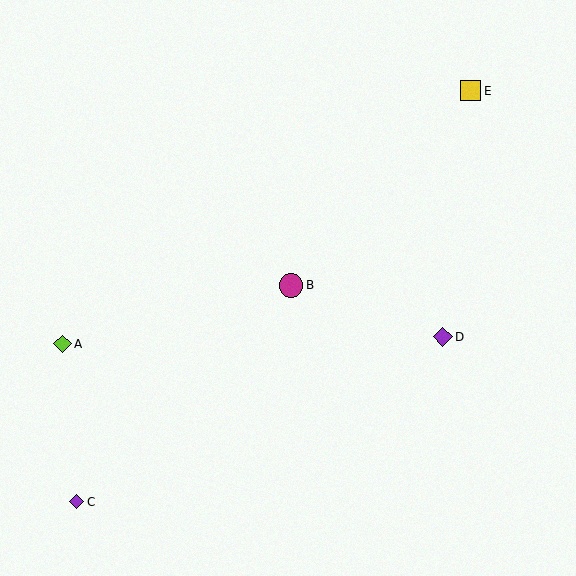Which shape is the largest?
The magenta circle (labeled B) is the largest.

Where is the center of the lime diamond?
The center of the lime diamond is at (63, 344).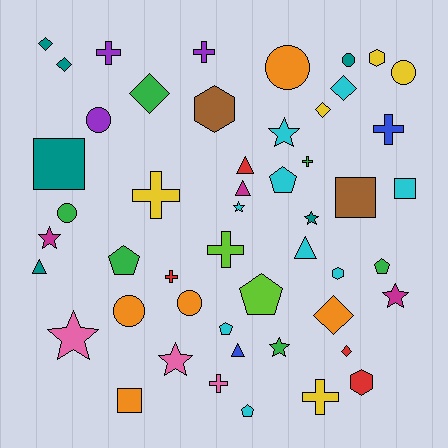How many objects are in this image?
There are 50 objects.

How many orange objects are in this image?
There are 5 orange objects.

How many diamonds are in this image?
There are 7 diamonds.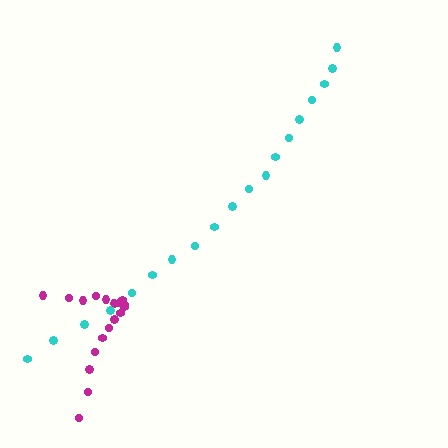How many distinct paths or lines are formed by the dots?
There are 2 distinct paths.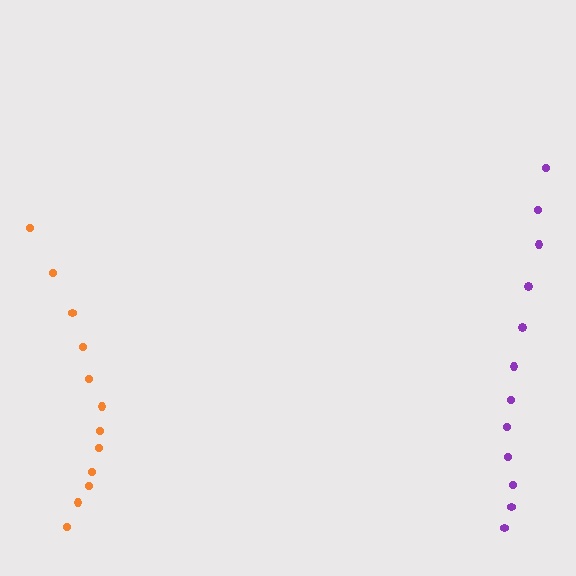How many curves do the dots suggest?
There are 2 distinct paths.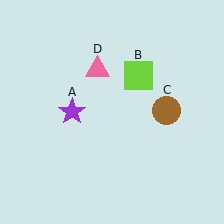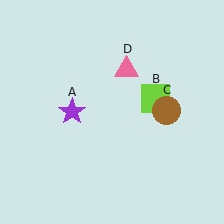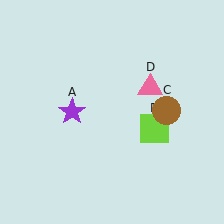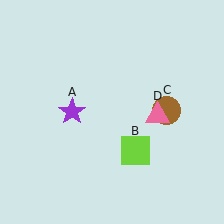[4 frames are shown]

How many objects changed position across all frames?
2 objects changed position: lime square (object B), pink triangle (object D).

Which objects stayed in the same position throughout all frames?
Purple star (object A) and brown circle (object C) remained stationary.